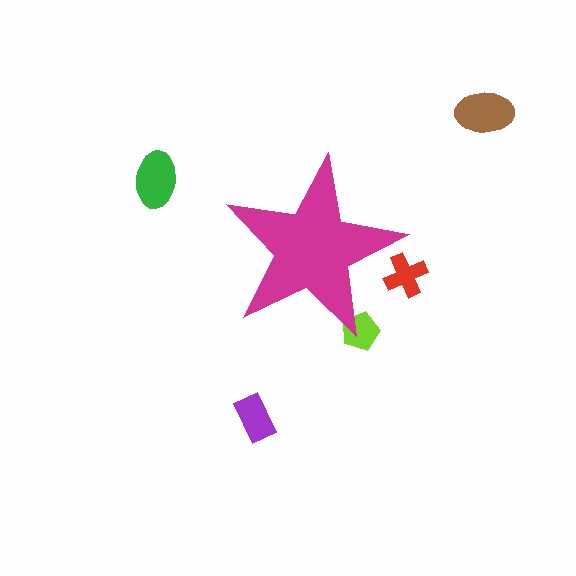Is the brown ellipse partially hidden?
No, the brown ellipse is fully visible.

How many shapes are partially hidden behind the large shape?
2 shapes are partially hidden.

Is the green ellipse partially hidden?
No, the green ellipse is fully visible.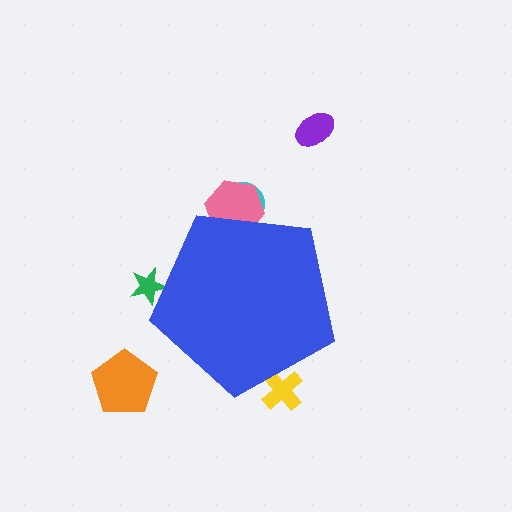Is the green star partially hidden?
Yes, the green star is partially hidden behind the blue pentagon.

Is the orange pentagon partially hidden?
No, the orange pentagon is fully visible.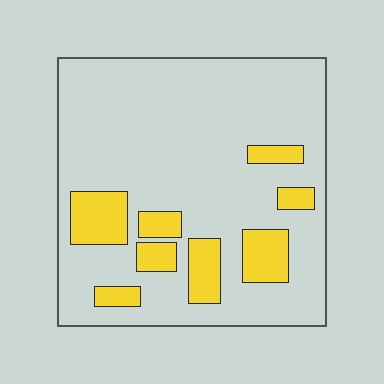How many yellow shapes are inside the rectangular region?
8.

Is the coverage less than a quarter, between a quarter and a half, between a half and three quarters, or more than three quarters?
Less than a quarter.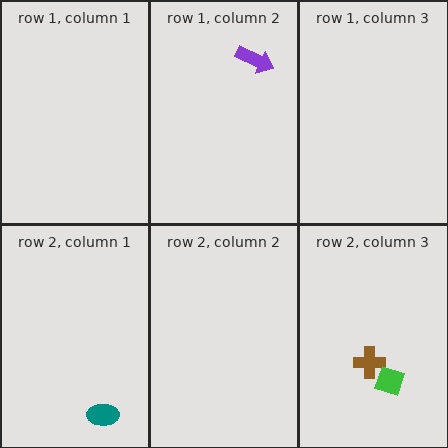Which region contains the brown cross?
The row 2, column 3 region.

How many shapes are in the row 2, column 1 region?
1.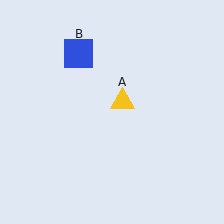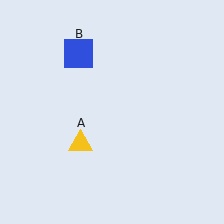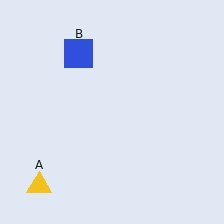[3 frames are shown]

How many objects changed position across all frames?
1 object changed position: yellow triangle (object A).